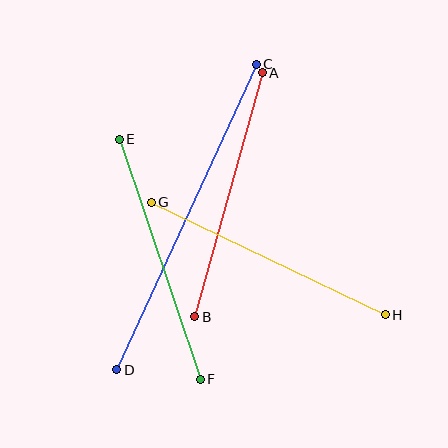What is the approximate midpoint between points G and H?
The midpoint is at approximately (268, 258) pixels.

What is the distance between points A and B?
The distance is approximately 253 pixels.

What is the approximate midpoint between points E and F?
The midpoint is at approximately (160, 259) pixels.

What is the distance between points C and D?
The distance is approximately 335 pixels.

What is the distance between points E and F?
The distance is approximately 254 pixels.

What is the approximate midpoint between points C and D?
The midpoint is at approximately (187, 217) pixels.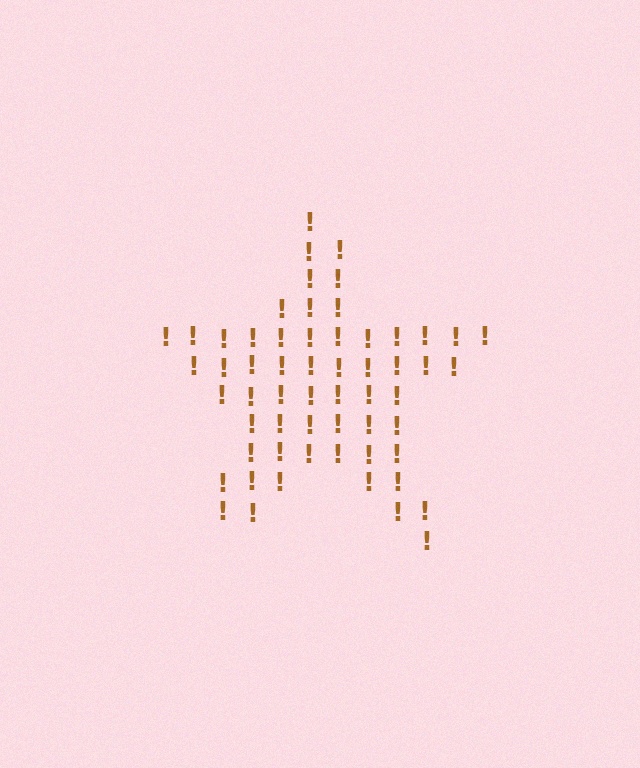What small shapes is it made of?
It is made of small exclamation marks.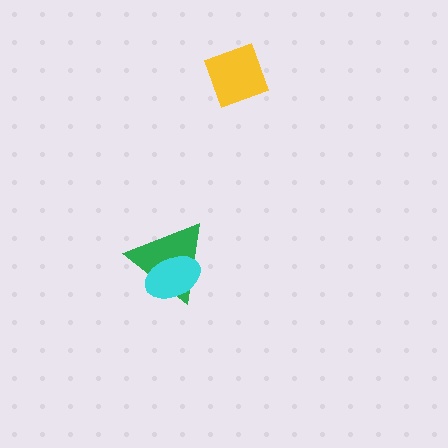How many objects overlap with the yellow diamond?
0 objects overlap with the yellow diamond.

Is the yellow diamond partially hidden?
No, no other shape covers it.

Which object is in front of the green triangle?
The cyan ellipse is in front of the green triangle.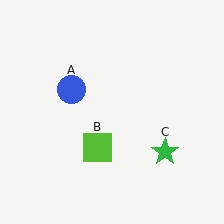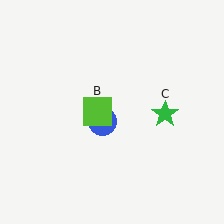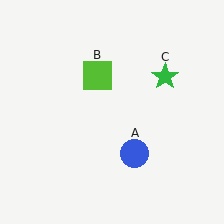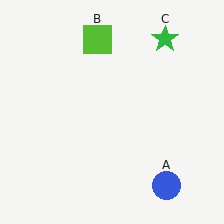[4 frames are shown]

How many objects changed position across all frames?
3 objects changed position: blue circle (object A), lime square (object B), green star (object C).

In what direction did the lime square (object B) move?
The lime square (object B) moved up.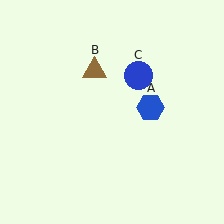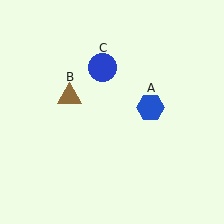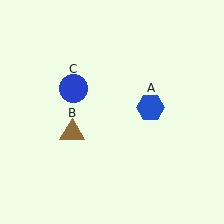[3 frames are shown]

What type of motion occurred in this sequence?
The brown triangle (object B), blue circle (object C) rotated counterclockwise around the center of the scene.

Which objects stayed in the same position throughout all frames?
Blue hexagon (object A) remained stationary.